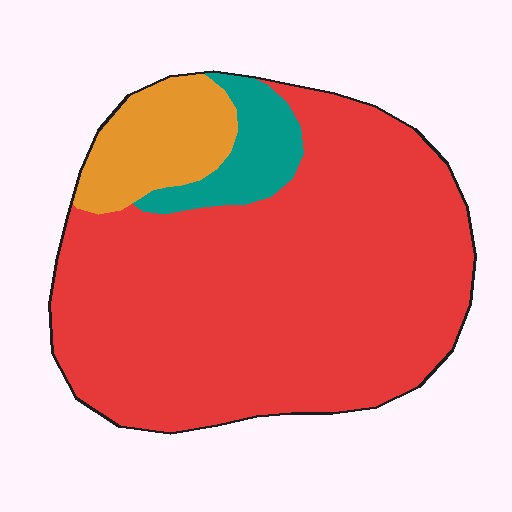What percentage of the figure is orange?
Orange takes up less than a sixth of the figure.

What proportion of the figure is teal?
Teal covers about 10% of the figure.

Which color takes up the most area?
Red, at roughly 80%.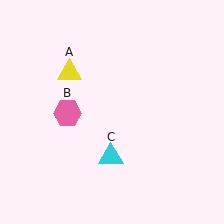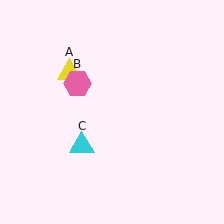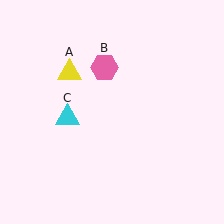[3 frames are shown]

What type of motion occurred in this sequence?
The pink hexagon (object B), cyan triangle (object C) rotated clockwise around the center of the scene.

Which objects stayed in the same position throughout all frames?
Yellow triangle (object A) remained stationary.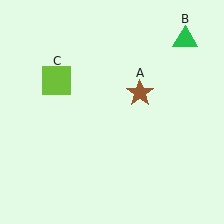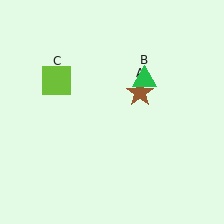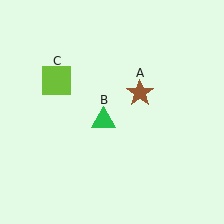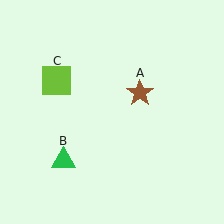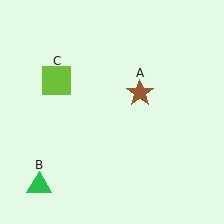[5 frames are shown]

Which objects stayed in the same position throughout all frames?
Brown star (object A) and lime square (object C) remained stationary.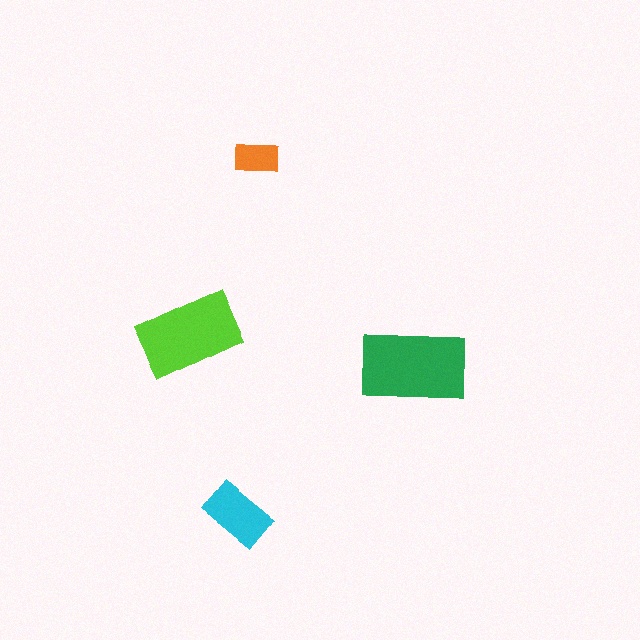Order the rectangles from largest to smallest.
the green one, the lime one, the cyan one, the orange one.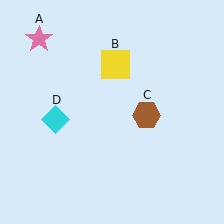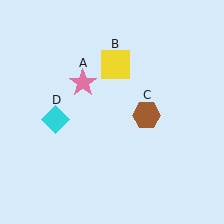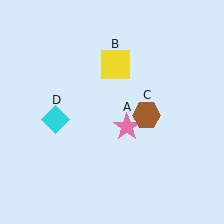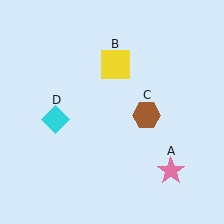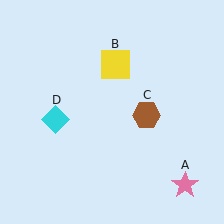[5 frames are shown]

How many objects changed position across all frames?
1 object changed position: pink star (object A).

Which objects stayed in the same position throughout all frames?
Yellow square (object B) and brown hexagon (object C) and cyan diamond (object D) remained stationary.